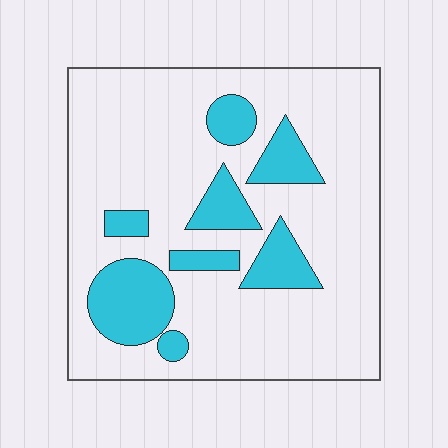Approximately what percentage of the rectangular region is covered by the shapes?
Approximately 20%.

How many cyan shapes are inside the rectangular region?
8.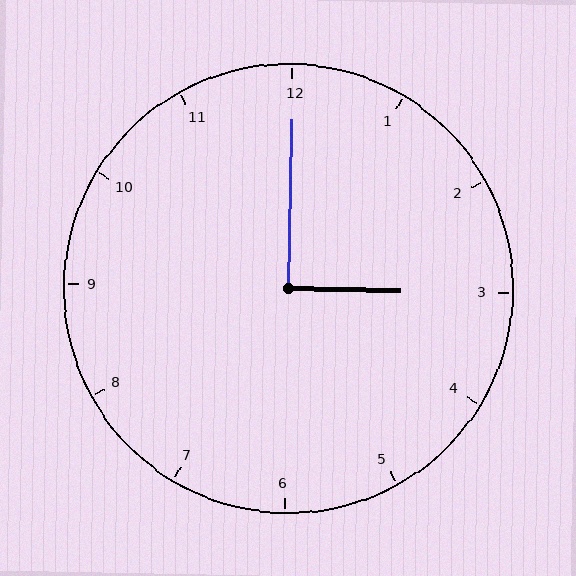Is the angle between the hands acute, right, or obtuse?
It is right.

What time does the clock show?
3:00.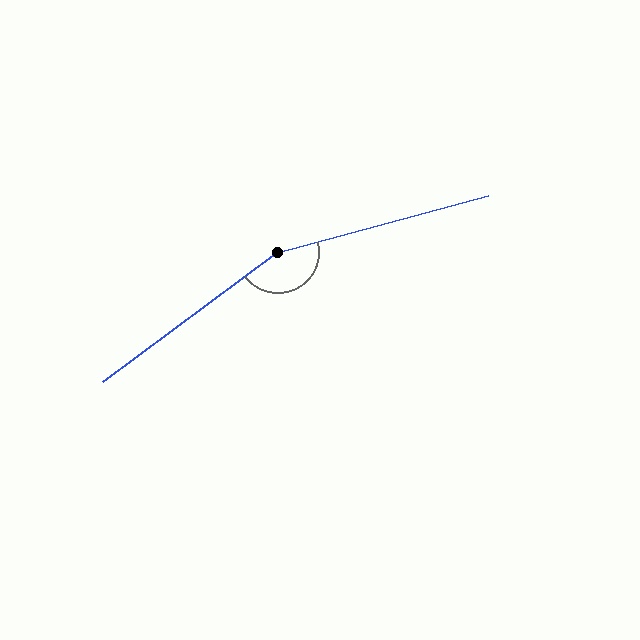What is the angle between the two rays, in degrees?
Approximately 159 degrees.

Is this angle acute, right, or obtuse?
It is obtuse.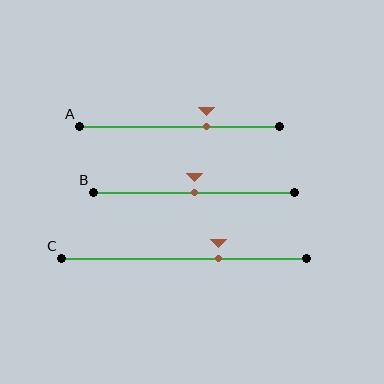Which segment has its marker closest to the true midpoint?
Segment B has its marker closest to the true midpoint.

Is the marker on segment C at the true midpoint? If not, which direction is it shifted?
No, the marker on segment C is shifted to the right by about 14% of the segment length.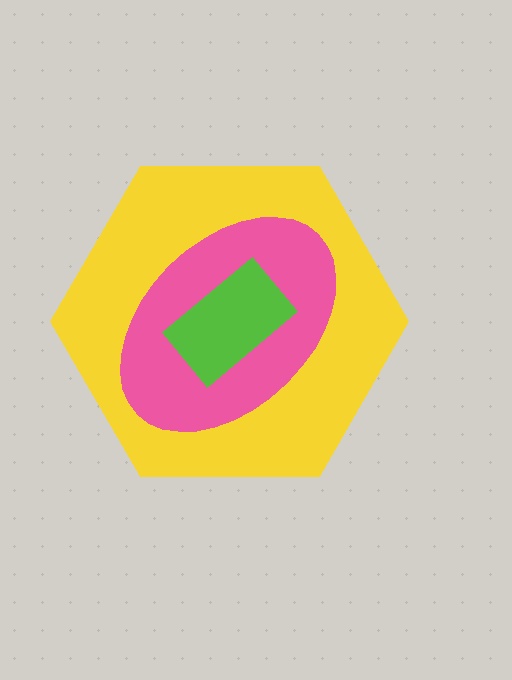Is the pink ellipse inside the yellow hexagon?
Yes.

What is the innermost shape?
The lime rectangle.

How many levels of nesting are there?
3.